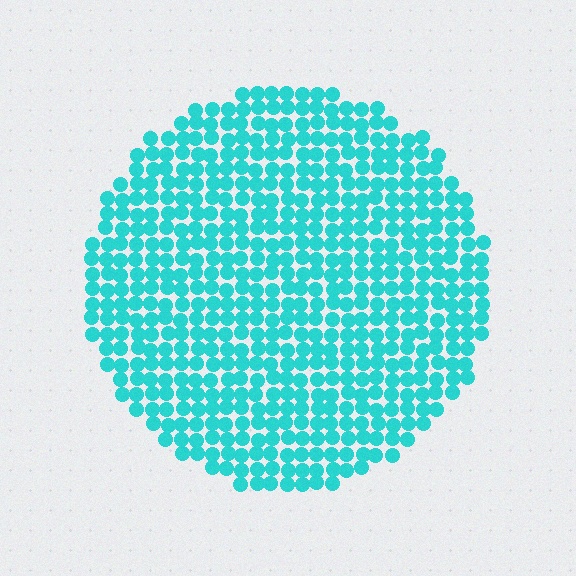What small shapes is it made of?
It is made of small circles.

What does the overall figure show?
The overall figure shows a circle.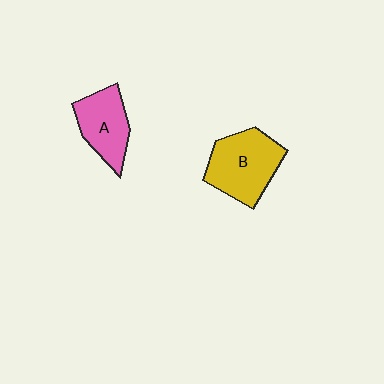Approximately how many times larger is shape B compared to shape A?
Approximately 1.3 times.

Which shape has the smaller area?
Shape A (pink).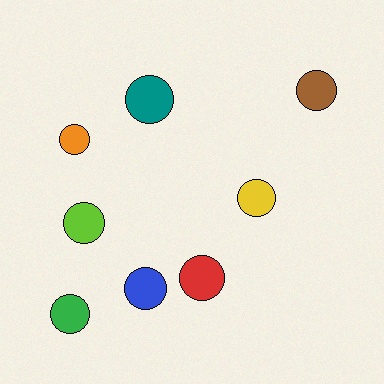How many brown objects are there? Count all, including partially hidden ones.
There is 1 brown object.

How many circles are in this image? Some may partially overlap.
There are 8 circles.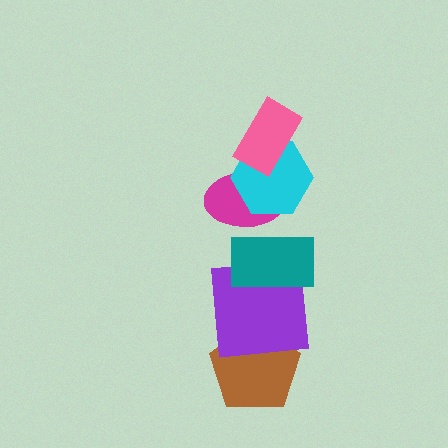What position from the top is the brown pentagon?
The brown pentagon is 6th from the top.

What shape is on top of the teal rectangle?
The magenta ellipse is on top of the teal rectangle.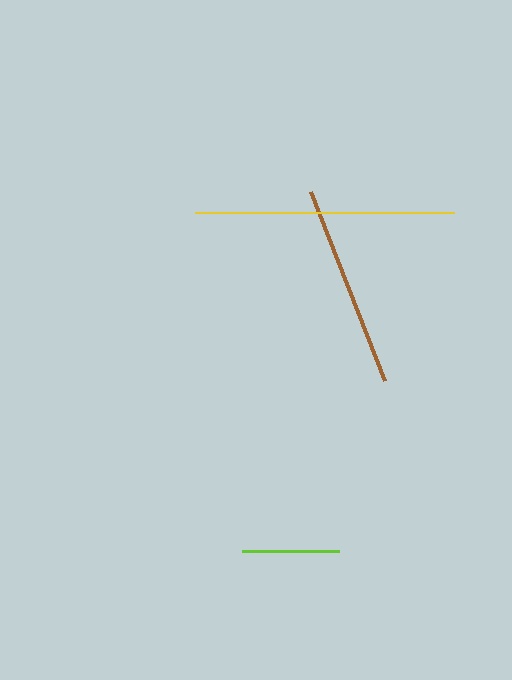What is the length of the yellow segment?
The yellow segment is approximately 259 pixels long.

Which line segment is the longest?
The yellow line is the longest at approximately 259 pixels.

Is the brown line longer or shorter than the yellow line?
The yellow line is longer than the brown line.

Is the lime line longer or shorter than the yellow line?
The yellow line is longer than the lime line.